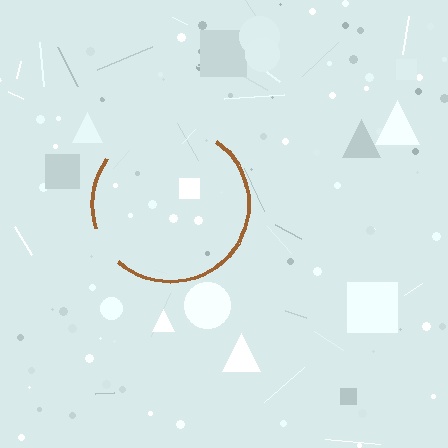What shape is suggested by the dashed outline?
The dashed outline suggests a circle.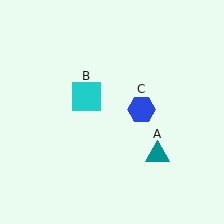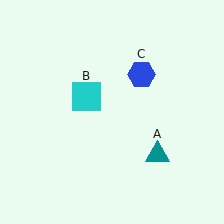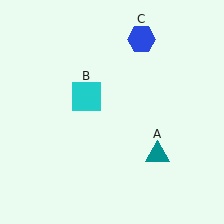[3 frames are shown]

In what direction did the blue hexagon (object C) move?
The blue hexagon (object C) moved up.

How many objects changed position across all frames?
1 object changed position: blue hexagon (object C).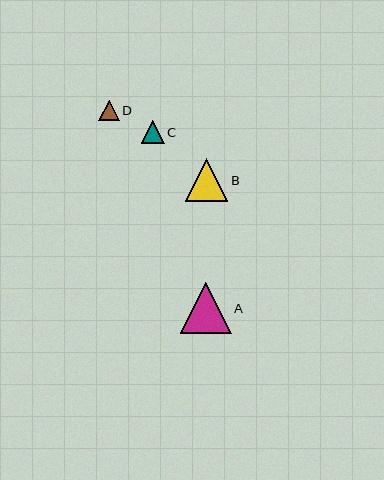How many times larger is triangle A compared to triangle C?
Triangle A is approximately 2.2 times the size of triangle C.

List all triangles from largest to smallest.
From largest to smallest: A, B, C, D.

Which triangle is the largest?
Triangle A is the largest with a size of approximately 51 pixels.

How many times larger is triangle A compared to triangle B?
Triangle A is approximately 1.2 times the size of triangle B.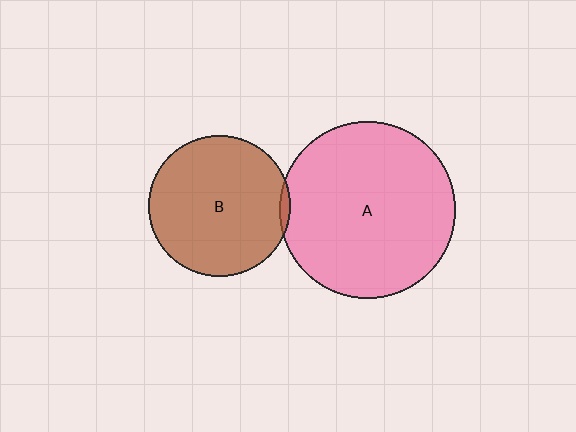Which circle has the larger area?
Circle A (pink).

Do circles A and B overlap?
Yes.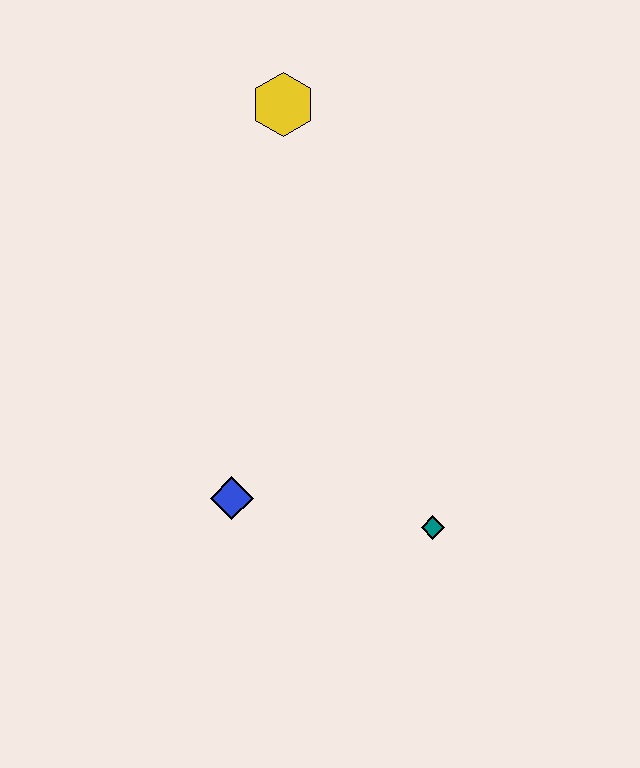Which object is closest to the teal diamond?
The blue diamond is closest to the teal diamond.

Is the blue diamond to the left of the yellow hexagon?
Yes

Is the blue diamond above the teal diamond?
Yes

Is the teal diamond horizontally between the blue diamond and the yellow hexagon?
No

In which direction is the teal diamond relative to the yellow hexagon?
The teal diamond is below the yellow hexagon.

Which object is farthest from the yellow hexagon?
The teal diamond is farthest from the yellow hexagon.